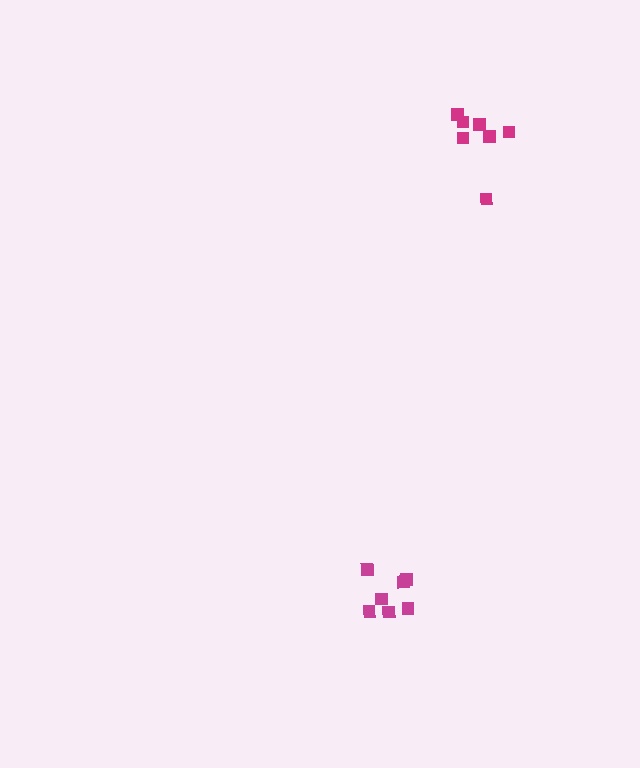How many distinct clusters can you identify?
There are 2 distinct clusters.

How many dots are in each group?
Group 1: 7 dots, Group 2: 7 dots (14 total).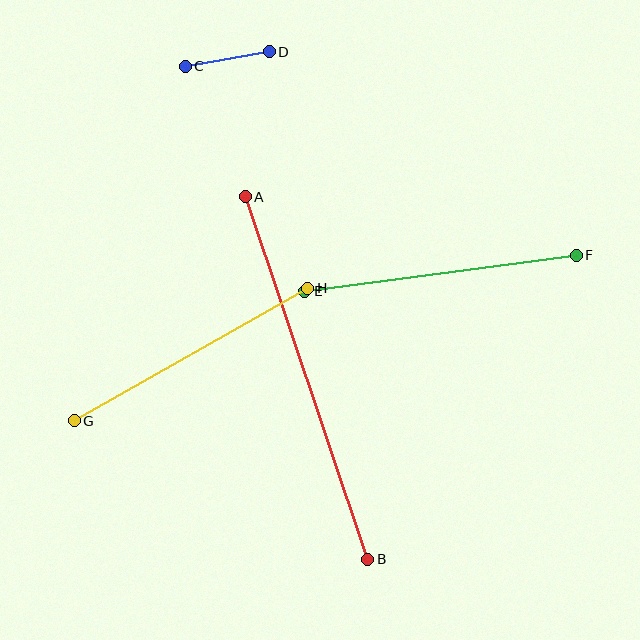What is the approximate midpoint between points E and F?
The midpoint is at approximately (441, 273) pixels.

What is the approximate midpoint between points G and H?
The midpoint is at approximately (191, 355) pixels.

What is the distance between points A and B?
The distance is approximately 383 pixels.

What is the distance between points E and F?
The distance is approximately 274 pixels.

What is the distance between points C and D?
The distance is approximately 85 pixels.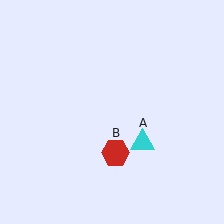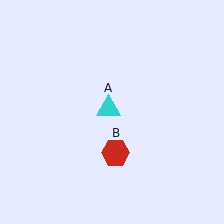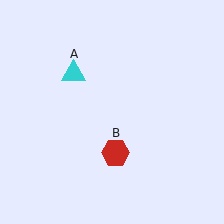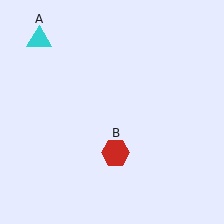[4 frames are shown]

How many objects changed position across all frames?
1 object changed position: cyan triangle (object A).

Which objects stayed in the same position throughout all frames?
Red hexagon (object B) remained stationary.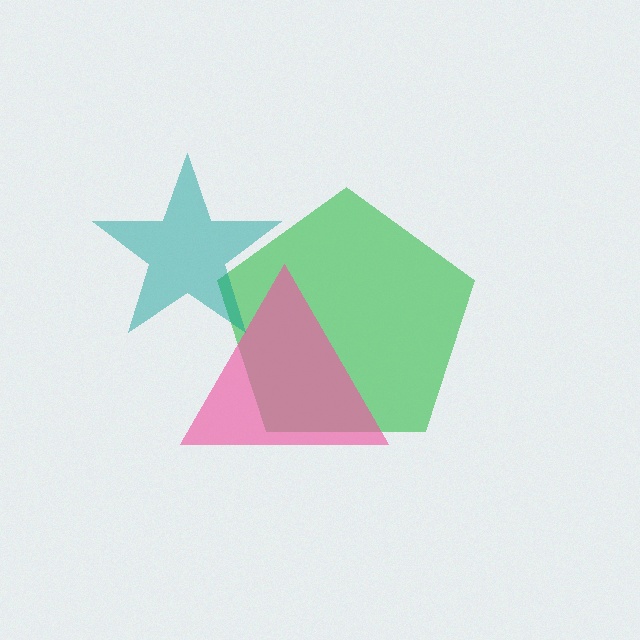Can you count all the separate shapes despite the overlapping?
Yes, there are 3 separate shapes.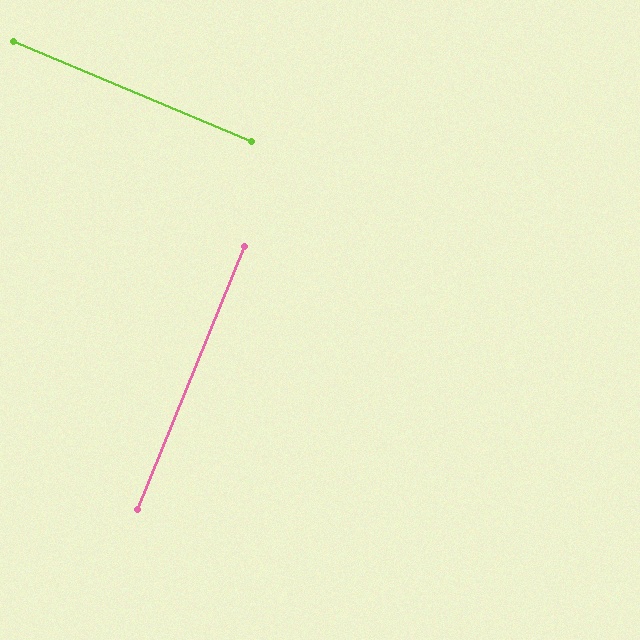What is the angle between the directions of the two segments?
Approximately 89 degrees.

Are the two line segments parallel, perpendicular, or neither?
Perpendicular — they meet at approximately 89°.